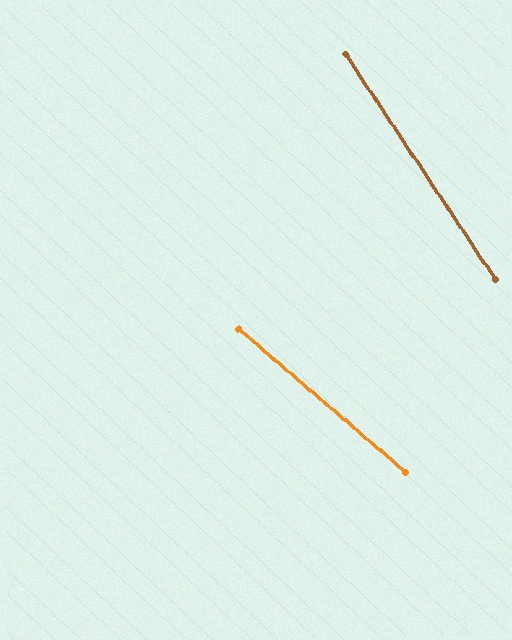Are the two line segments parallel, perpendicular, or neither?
Neither parallel nor perpendicular — they differ by about 16°.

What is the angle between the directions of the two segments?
Approximately 16 degrees.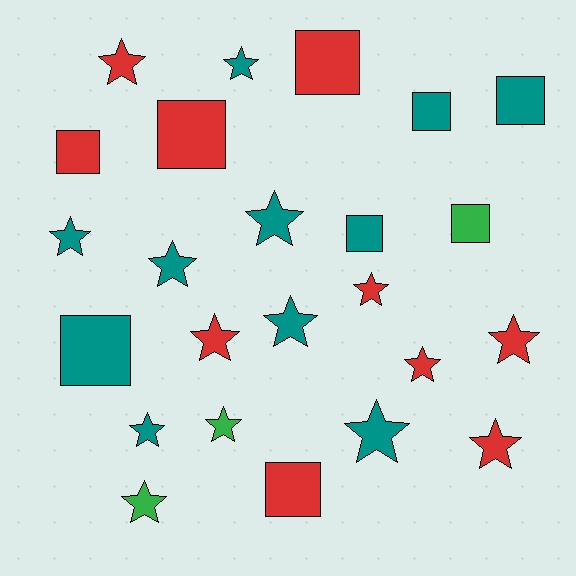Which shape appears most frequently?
Star, with 15 objects.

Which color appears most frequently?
Teal, with 11 objects.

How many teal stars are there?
There are 7 teal stars.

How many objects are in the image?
There are 24 objects.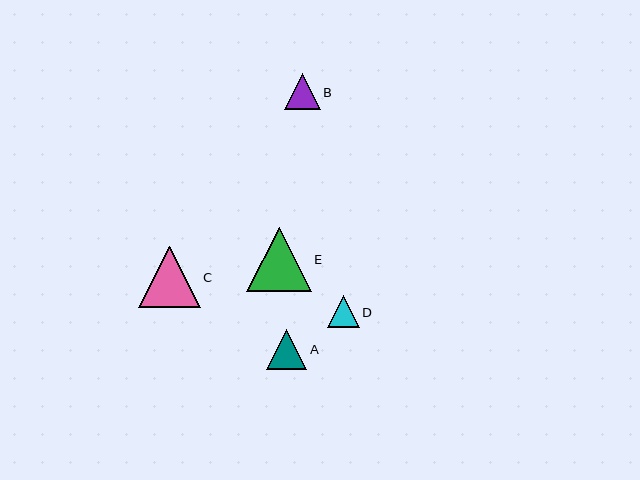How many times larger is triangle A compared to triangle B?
Triangle A is approximately 1.1 times the size of triangle B.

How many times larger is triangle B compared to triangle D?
Triangle B is approximately 1.1 times the size of triangle D.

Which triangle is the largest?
Triangle E is the largest with a size of approximately 64 pixels.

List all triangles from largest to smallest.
From largest to smallest: E, C, A, B, D.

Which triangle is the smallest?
Triangle D is the smallest with a size of approximately 31 pixels.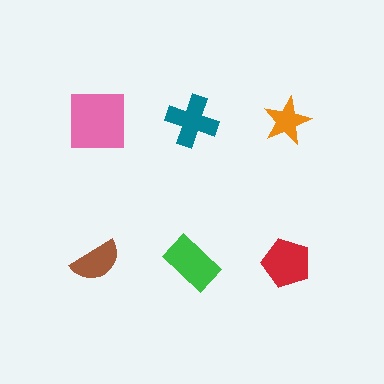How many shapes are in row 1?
3 shapes.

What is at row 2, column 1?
A brown semicircle.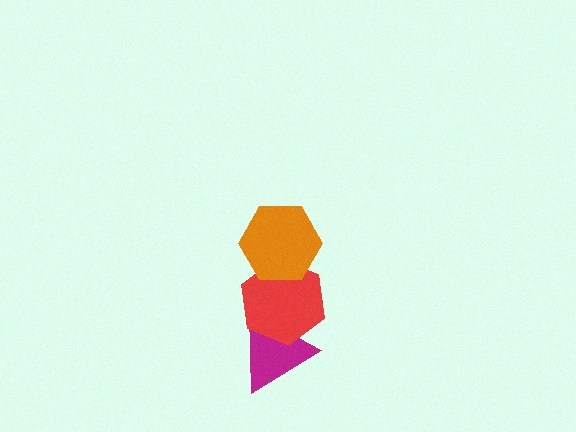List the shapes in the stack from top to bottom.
From top to bottom: the orange hexagon, the red hexagon, the magenta triangle.